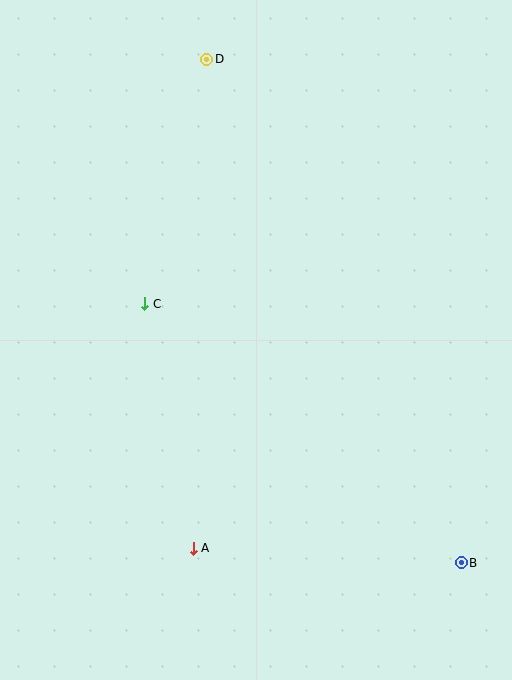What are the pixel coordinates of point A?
Point A is at (193, 548).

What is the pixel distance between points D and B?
The distance between D and B is 564 pixels.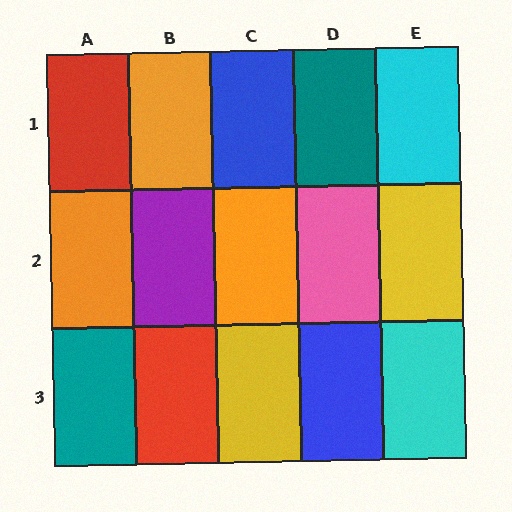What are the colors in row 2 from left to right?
Orange, purple, orange, pink, yellow.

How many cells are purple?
1 cell is purple.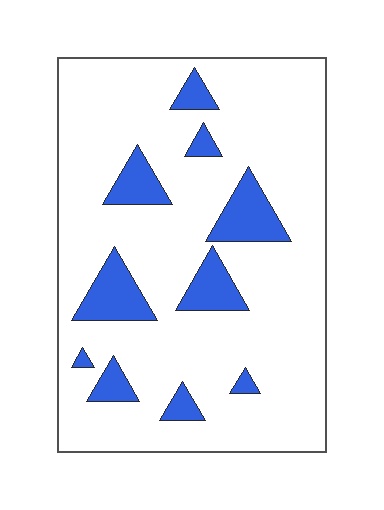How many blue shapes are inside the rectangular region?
10.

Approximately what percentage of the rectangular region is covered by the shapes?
Approximately 15%.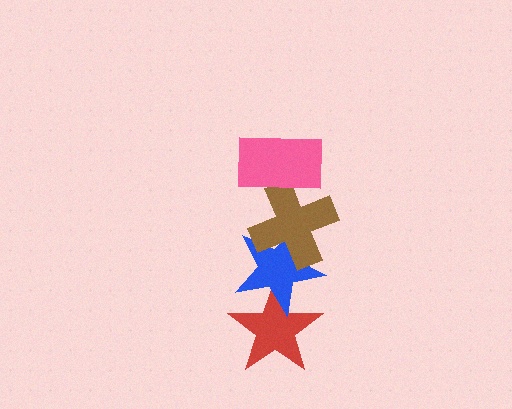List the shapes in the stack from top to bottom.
From top to bottom: the pink rectangle, the brown cross, the blue star, the red star.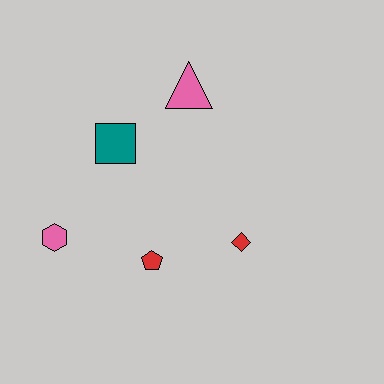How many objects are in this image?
There are 5 objects.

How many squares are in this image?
There is 1 square.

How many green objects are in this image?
There are no green objects.